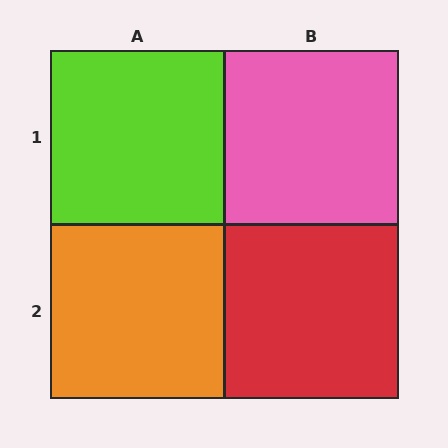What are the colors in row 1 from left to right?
Lime, pink.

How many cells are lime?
1 cell is lime.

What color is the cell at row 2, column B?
Red.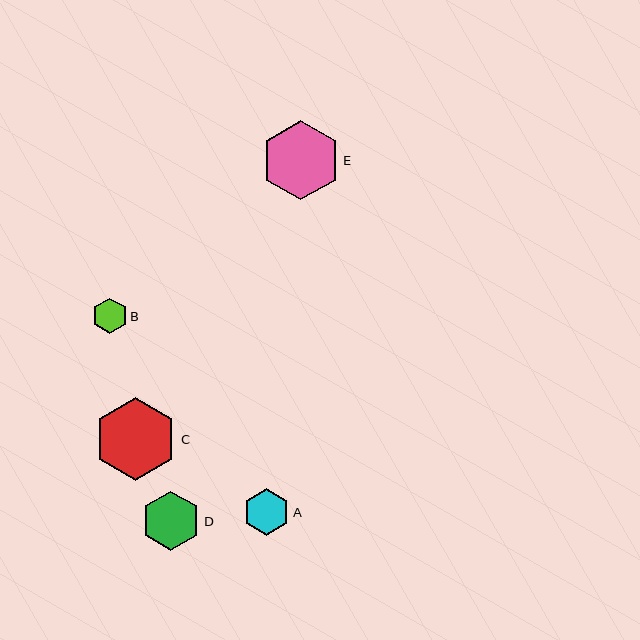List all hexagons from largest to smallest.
From largest to smallest: C, E, D, A, B.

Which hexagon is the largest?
Hexagon C is the largest with a size of approximately 84 pixels.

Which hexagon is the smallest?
Hexagon B is the smallest with a size of approximately 36 pixels.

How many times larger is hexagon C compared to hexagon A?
Hexagon C is approximately 1.8 times the size of hexagon A.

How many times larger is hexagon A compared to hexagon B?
Hexagon A is approximately 1.3 times the size of hexagon B.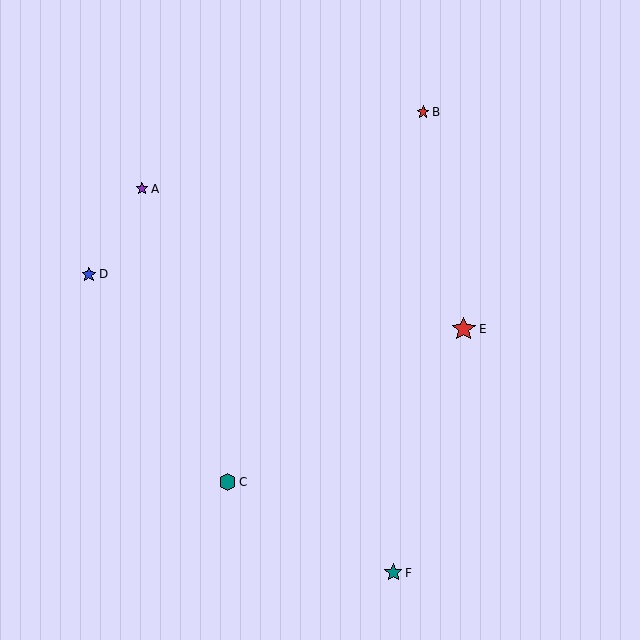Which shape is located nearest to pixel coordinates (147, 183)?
The purple star (labeled A) at (142, 189) is nearest to that location.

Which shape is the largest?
The red star (labeled E) is the largest.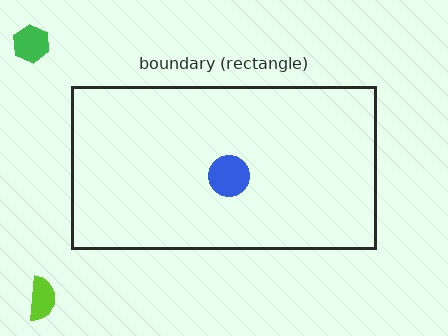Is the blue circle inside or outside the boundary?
Inside.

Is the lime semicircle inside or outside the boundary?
Outside.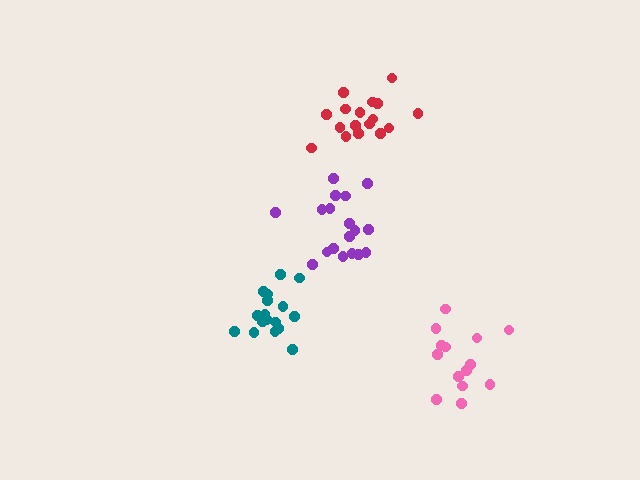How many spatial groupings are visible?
There are 4 spatial groupings.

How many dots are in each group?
Group 1: 14 dots, Group 2: 18 dots, Group 3: 17 dots, Group 4: 17 dots (66 total).